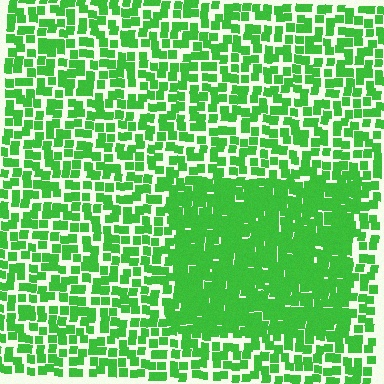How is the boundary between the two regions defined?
The boundary is defined by a change in element density (approximately 1.9x ratio). All elements are the same color, size, and shape.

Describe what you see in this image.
The image contains small green elements arranged at two different densities. A rectangle-shaped region is visible where the elements are more densely packed than the surrounding area.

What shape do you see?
I see a rectangle.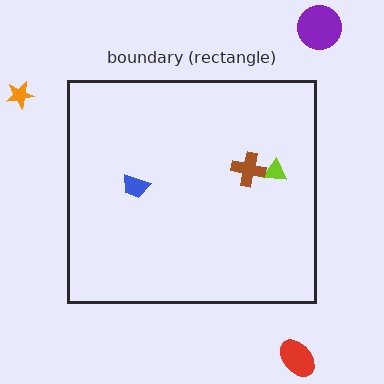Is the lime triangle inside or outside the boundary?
Inside.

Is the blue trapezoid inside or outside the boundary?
Inside.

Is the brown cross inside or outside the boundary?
Inside.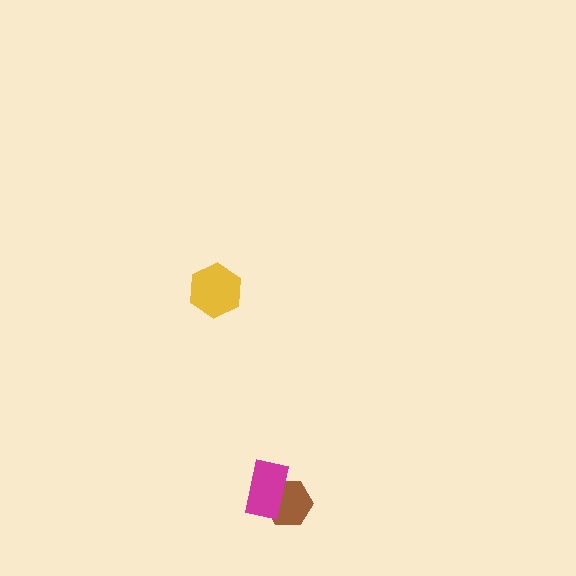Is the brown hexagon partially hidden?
Yes, it is partially covered by another shape.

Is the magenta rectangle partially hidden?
No, no other shape covers it.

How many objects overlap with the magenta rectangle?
1 object overlaps with the magenta rectangle.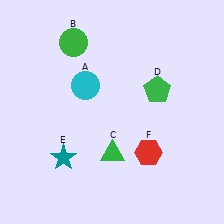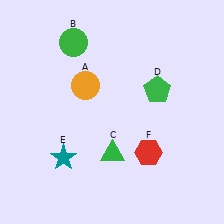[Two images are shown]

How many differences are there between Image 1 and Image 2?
There is 1 difference between the two images.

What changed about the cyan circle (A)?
In Image 1, A is cyan. In Image 2, it changed to orange.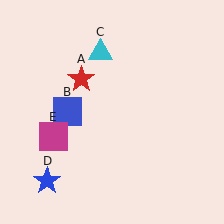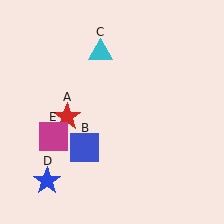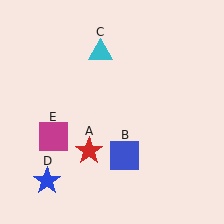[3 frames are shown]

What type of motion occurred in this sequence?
The red star (object A), blue square (object B) rotated counterclockwise around the center of the scene.